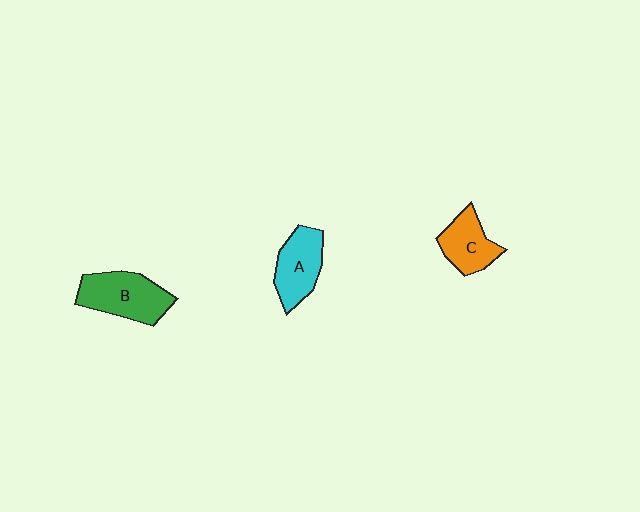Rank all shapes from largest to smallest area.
From largest to smallest: B (green), A (cyan), C (orange).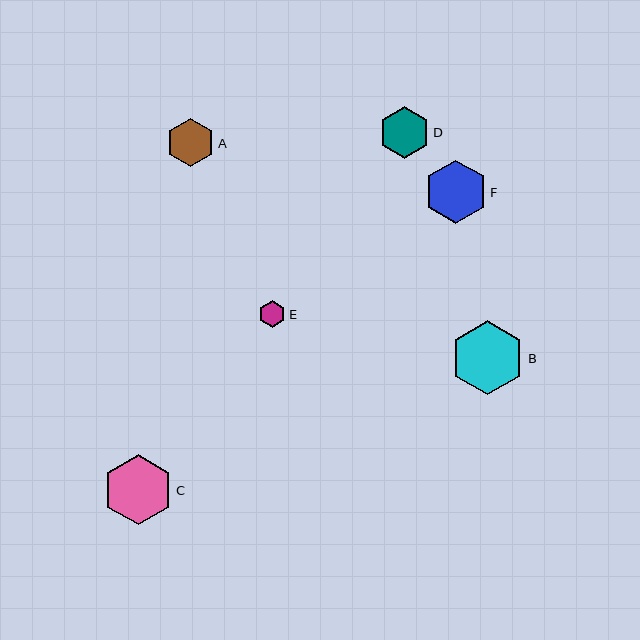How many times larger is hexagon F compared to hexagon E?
Hexagon F is approximately 2.4 times the size of hexagon E.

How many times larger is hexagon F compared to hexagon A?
Hexagon F is approximately 1.3 times the size of hexagon A.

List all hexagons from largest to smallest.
From largest to smallest: B, C, F, D, A, E.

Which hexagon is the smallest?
Hexagon E is the smallest with a size of approximately 27 pixels.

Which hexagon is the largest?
Hexagon B is the largest with a size of approximately 74 pixels.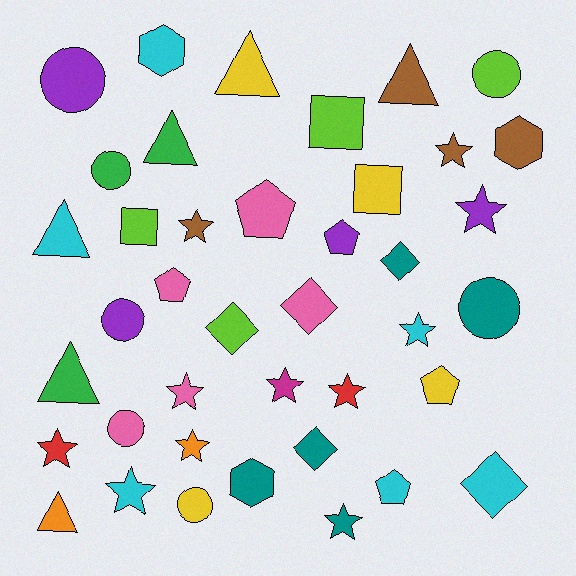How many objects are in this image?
There are 40 objects.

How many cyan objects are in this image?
There are 6 cyan objects.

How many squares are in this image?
There are 3 squares.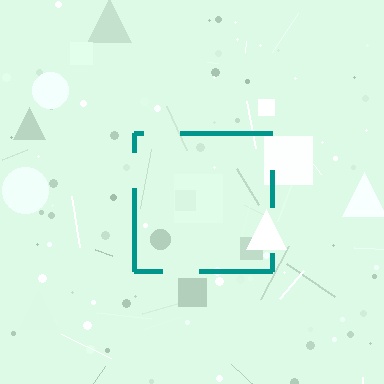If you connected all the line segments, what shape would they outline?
They would outline a square.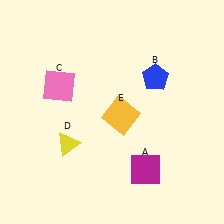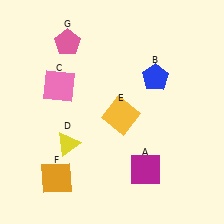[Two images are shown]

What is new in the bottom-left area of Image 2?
An orange square (F) was added in the bottom-left area of Image 2.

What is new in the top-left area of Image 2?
A pink pentagon (G) was added in the top-left area of Image 2.